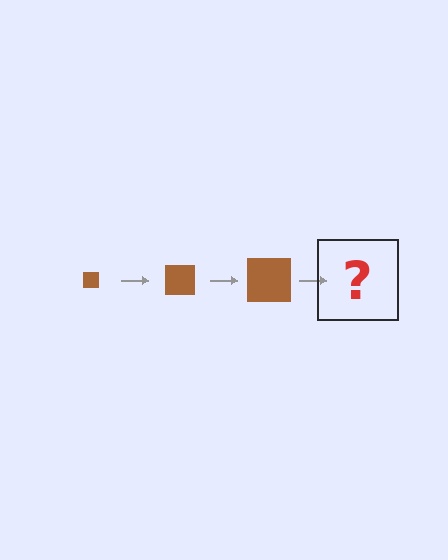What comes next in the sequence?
The next element should be a brown square, larger than the previous one.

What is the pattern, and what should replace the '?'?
The pattern is that the square gets progressively larger each step. The '?' should be a brown square, larger than the previous one.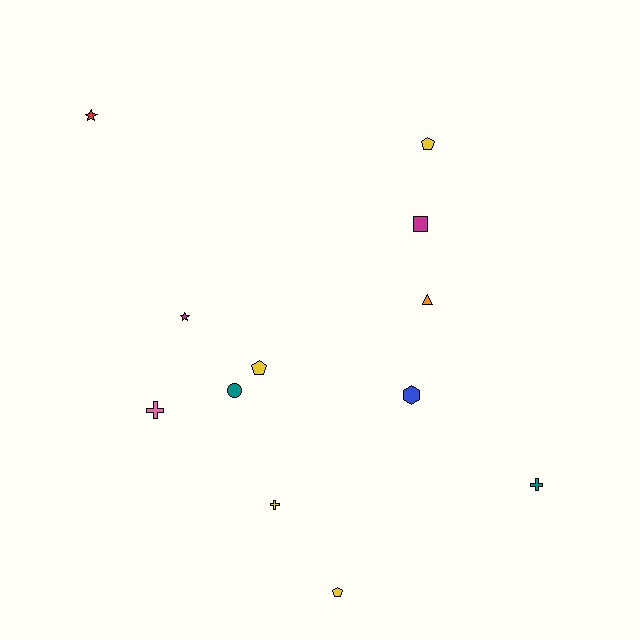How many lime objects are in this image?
There are no lime objects.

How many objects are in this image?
There are 12 objects.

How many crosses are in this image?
There are 3 crosses.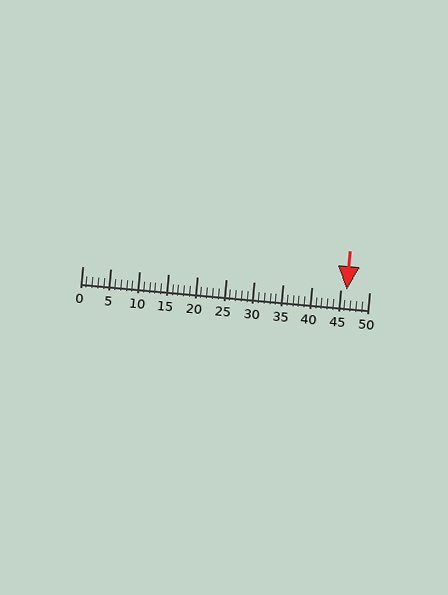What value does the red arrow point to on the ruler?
The red arrow points to approximately 46.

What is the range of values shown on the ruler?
The ruler shows values from 0 to 50.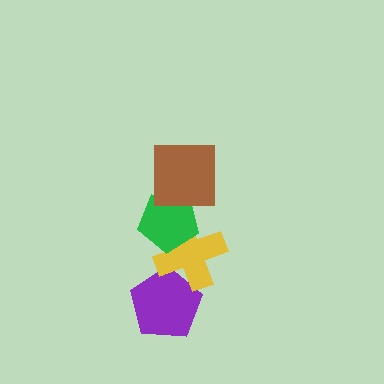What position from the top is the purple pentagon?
The purple pentagon is 4th from the top.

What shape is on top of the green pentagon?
The brown square is on top of the green pentagon.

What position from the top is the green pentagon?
The green pentagon is 2nd from the top.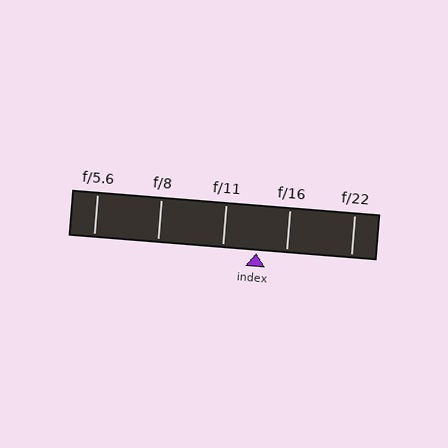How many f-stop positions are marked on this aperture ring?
There are 5 f-stop positions marked.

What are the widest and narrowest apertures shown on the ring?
The widest aperture shown is f/5.6 and the narrowest is f/22.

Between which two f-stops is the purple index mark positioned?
The index mark is between f/11 and f/16.